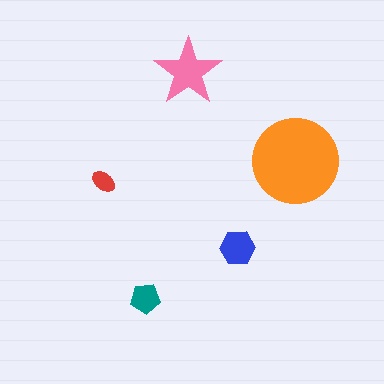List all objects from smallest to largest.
The red ellipse, the teal pentagon, the blue hexagon, the pink star, the orange circle.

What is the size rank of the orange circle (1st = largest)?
1st.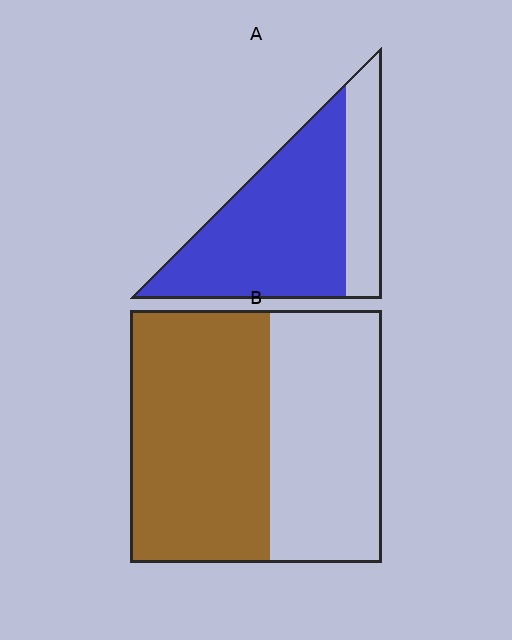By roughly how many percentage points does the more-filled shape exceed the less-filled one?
By roughly 20 percentage points (A over B).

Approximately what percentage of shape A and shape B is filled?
A is approximately 75% and B is approximately 55%.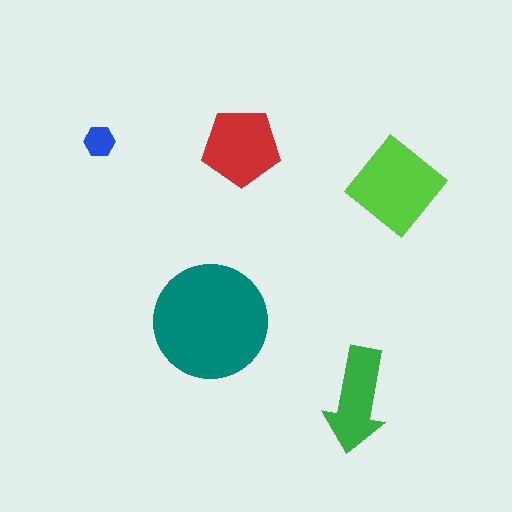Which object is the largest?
The teal circle.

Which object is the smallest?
The blue hexagon.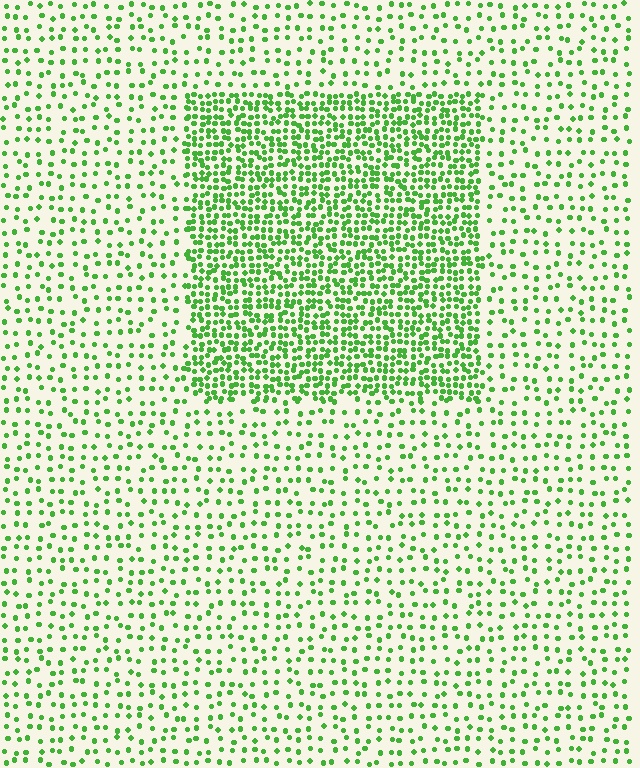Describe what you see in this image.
The image contains small green elements arranged at two different densities. A rectangle-shaped region is visible where the elements are more densely packed than the surrounding area.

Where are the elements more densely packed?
The elements are more densely packed inside the rectangle boundary.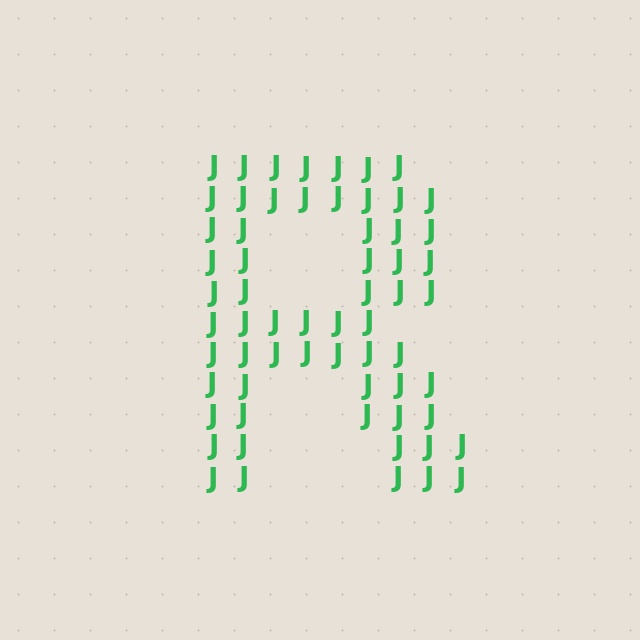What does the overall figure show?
The overall figure shows the letter R.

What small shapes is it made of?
It is made of small letter J's.